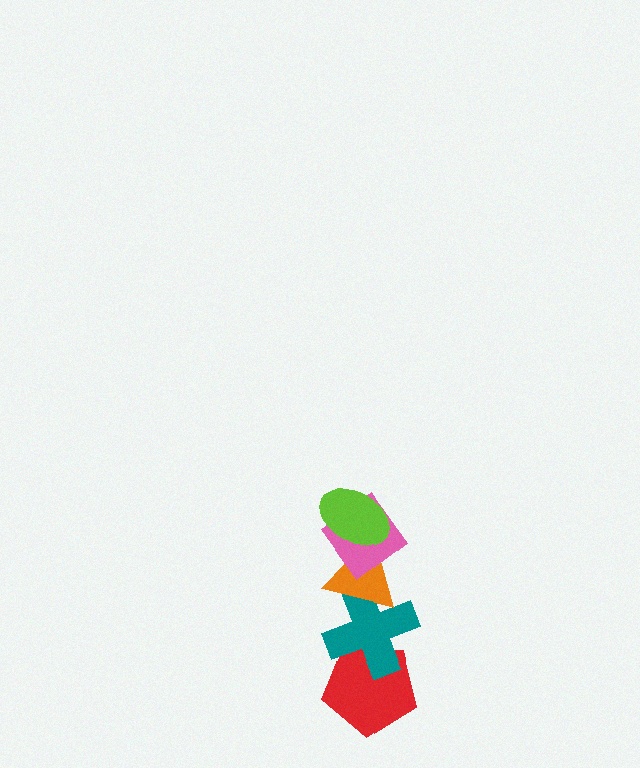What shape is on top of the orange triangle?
The pink diamond is on top of the orange triangle.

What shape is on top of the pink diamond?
The lime ellipse is on top of the pink diamond.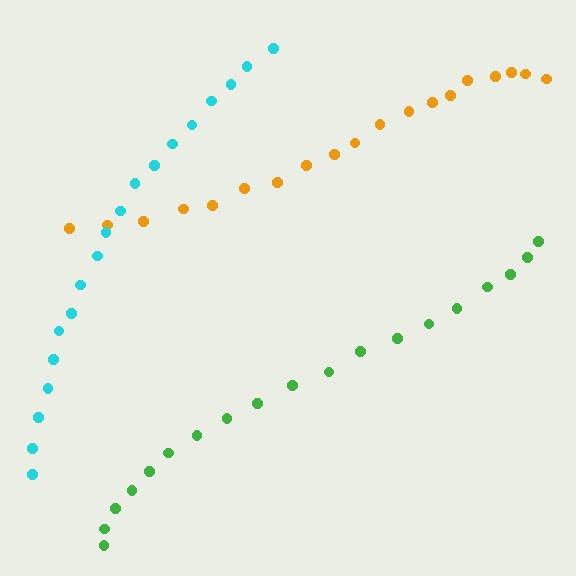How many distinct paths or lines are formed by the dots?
There are 3 distinct paths.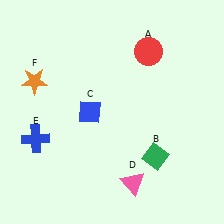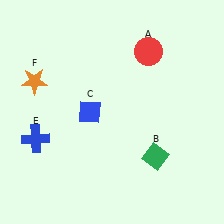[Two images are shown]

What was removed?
The pink triangle (D) was removed in Image 2.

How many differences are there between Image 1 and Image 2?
There is 1 difference between the two images.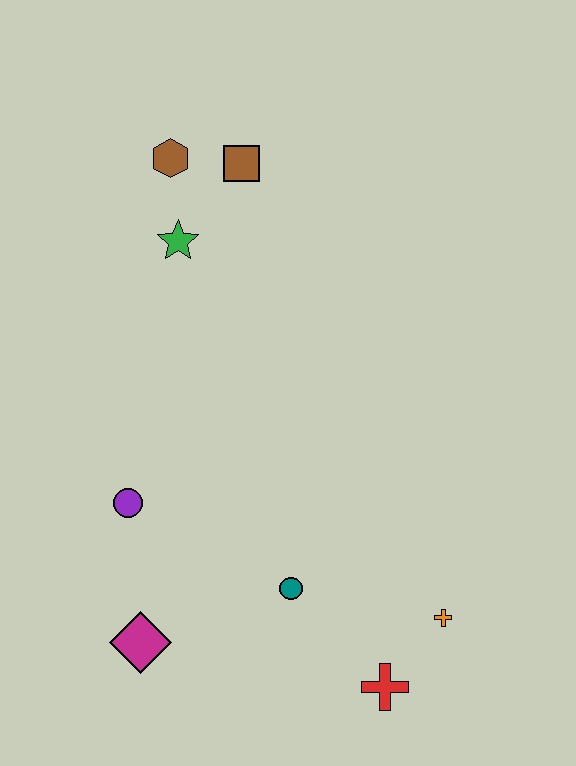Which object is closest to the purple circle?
The magenta diamond is closest to the purple circle.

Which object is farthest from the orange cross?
The brown hexagon is farthest from the orange cross.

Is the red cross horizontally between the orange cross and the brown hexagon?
Yes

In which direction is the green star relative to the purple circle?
The green star is above the purple circle.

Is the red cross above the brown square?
No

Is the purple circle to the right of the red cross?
No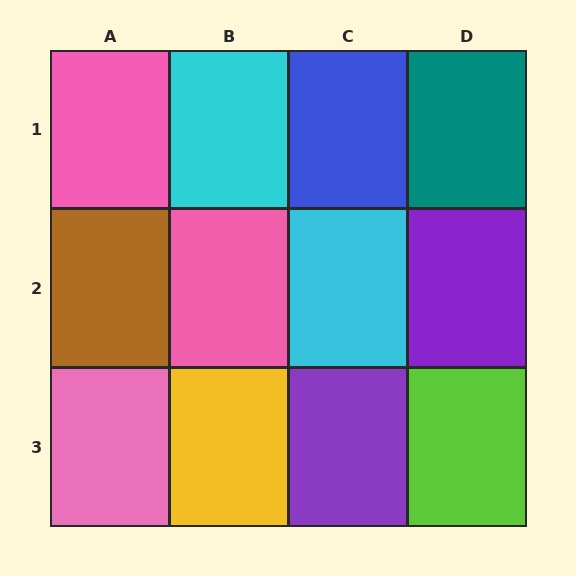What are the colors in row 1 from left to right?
Pink, cyan, blue, teal.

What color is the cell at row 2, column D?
Purple.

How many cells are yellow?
1 cell is yellow.